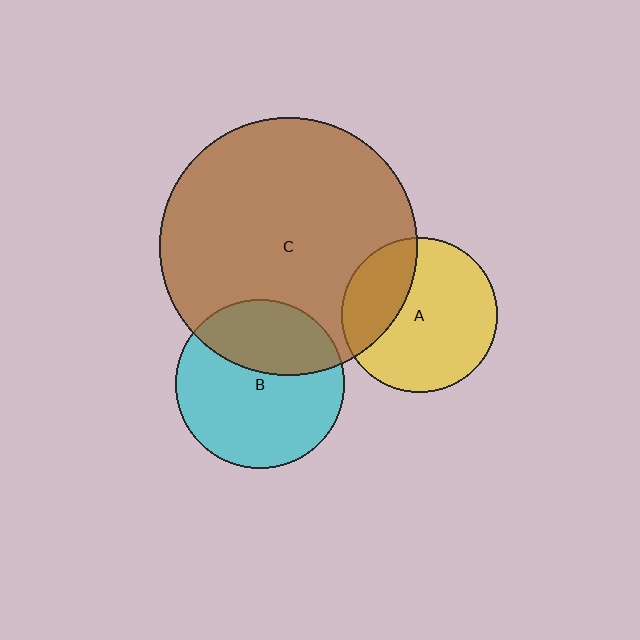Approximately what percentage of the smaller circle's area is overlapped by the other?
Approximately 35%.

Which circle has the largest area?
Circle C (brown).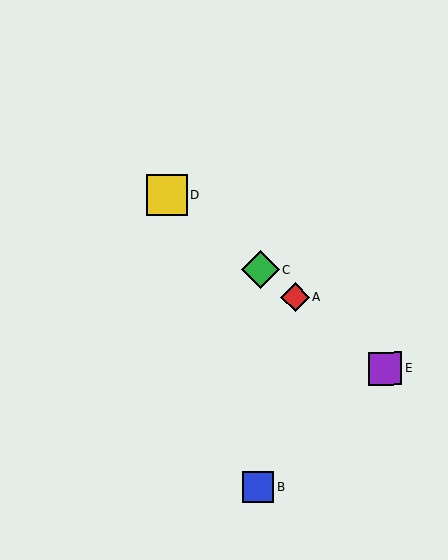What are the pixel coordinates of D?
Object D is at (166, 195).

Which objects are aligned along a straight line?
Objects A, C, D, E are aligned along a straight line.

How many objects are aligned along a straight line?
4 objects (A, C, D, E) are aligned along a straight line.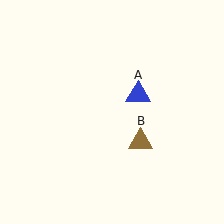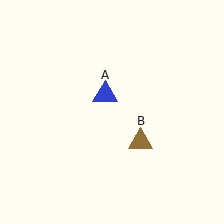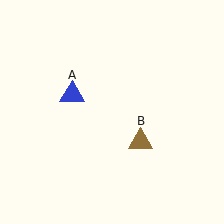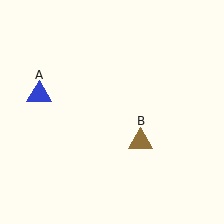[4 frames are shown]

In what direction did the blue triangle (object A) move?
The blue triangle (object A) moved left.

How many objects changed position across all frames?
1 object changed position: blue triangle (object A).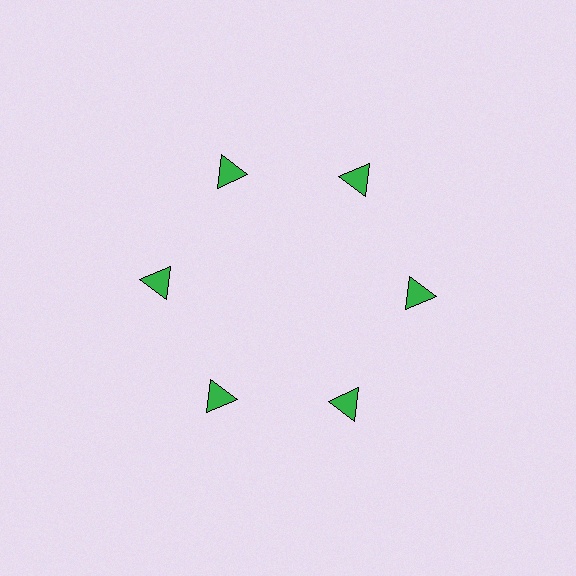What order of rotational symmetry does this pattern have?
This pattern has 6-fold rotational symmetry.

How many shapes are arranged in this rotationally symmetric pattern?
There are 6 shapes, arranged in 6 groups of 1.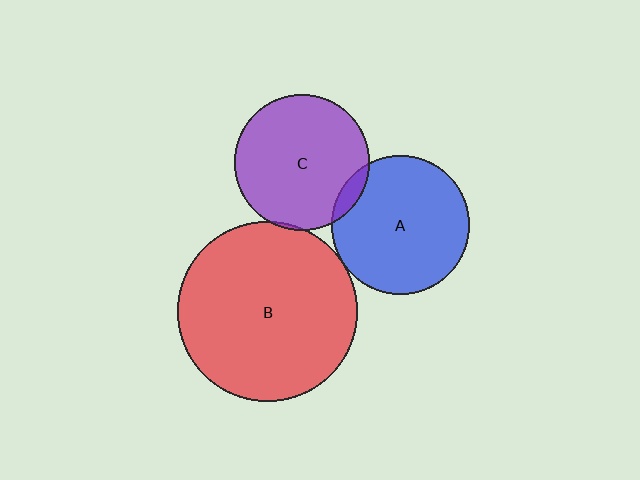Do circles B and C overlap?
Yes.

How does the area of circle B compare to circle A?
Approximately 1.7 times.